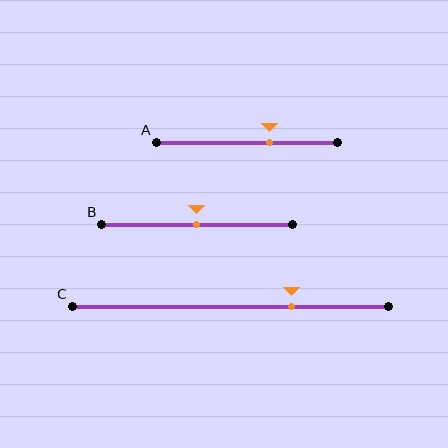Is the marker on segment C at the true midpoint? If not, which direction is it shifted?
No, the marker on segment C is shifted to the right by about 19% of the segment length.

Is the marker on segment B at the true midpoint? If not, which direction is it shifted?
Yes, the marker on segment B is at the true midpoint.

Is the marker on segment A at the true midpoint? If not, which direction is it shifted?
No, the marker on segment A is shifted to the right by about 12% of the segment length.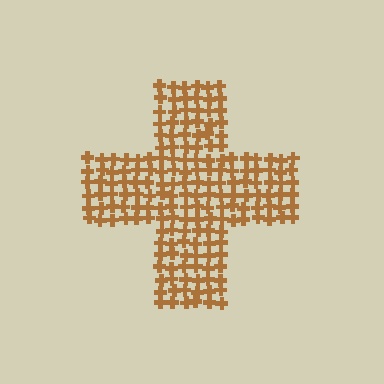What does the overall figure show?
The overall figure shows a cross.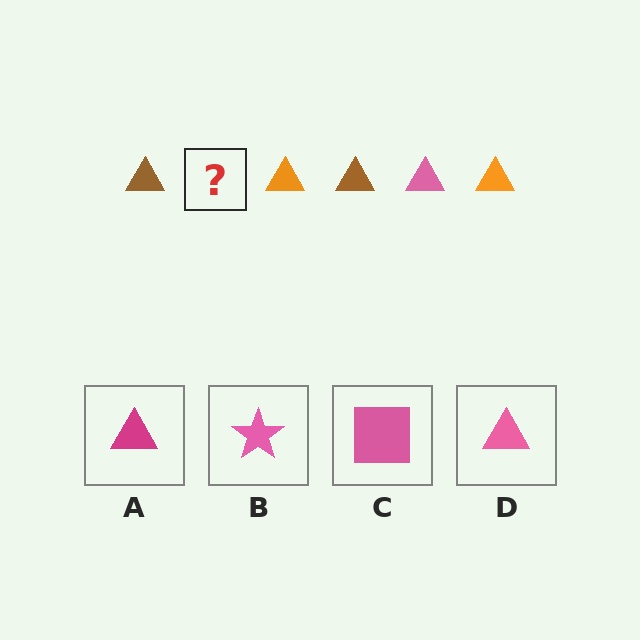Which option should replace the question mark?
Option D.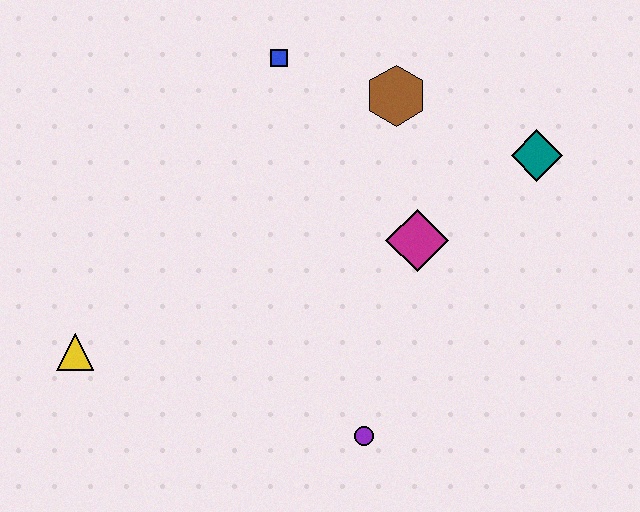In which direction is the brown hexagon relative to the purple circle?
The brown hexagon is above the purple circle.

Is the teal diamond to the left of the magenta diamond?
No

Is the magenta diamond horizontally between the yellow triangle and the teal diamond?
Yes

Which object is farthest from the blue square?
The purple circle is farthest from the blue square.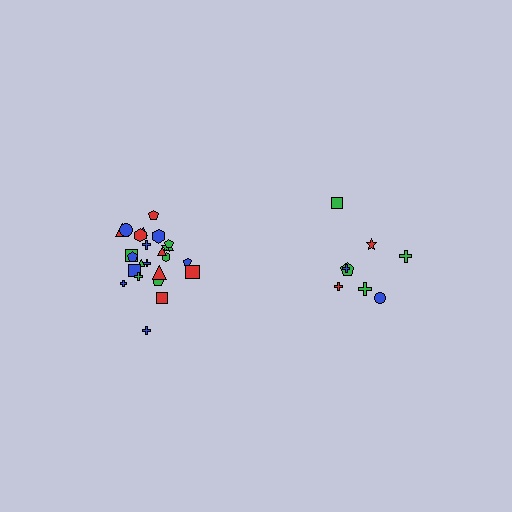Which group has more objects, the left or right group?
The left group.